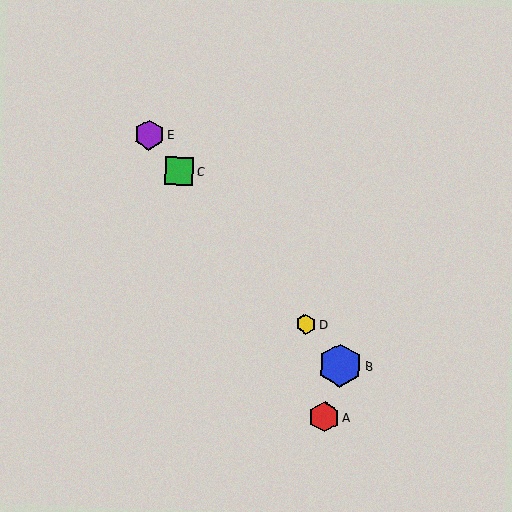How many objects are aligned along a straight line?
4 objects (B, C, D, E) are aligned along a straight line.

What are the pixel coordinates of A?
Object A is at (324, 417).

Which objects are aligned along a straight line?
Objects B, C, D, E are aligned along a straight line.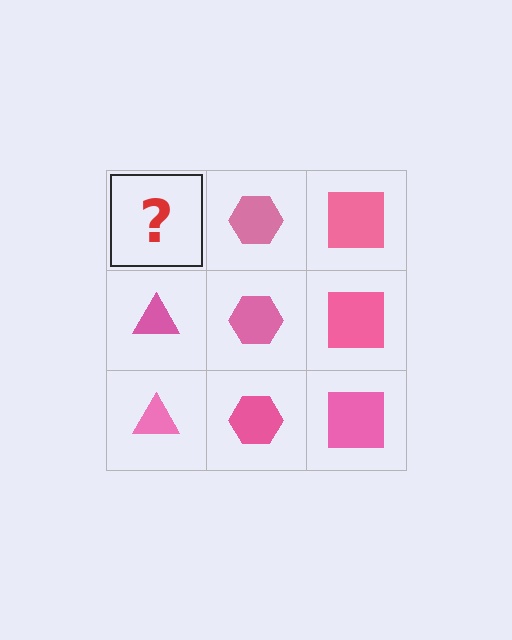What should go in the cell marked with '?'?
The missing cell should contain a pink triangle.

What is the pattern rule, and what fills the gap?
The rule is that each column has a consistent shape. The gap should be filled with a pink triangle.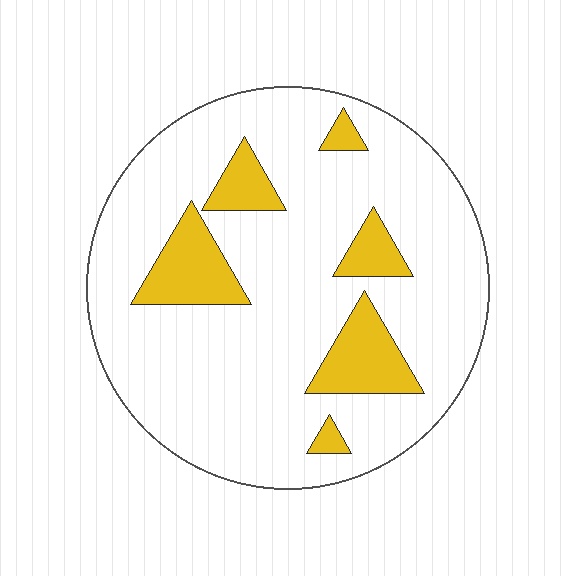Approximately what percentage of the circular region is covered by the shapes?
Approximately 15%.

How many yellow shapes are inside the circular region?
6.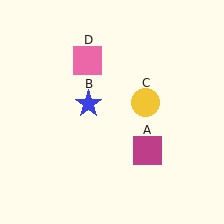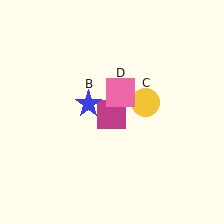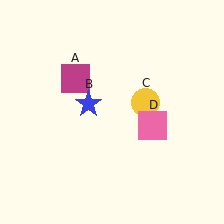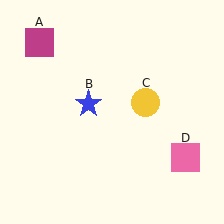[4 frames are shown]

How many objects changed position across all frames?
2 objects changed position: magenta square (object A), pink square (object D).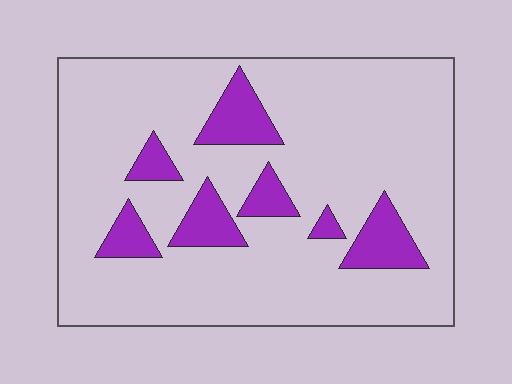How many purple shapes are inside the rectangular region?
7.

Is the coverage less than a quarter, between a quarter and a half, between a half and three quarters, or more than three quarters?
Less than a quarter.